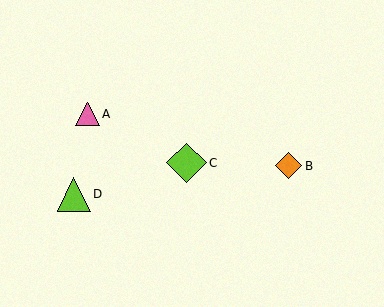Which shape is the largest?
The lime diamond (labeled C) is the largest.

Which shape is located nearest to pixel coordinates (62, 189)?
The lime triangle (labeled D) at (74, 194) is nearest to that location.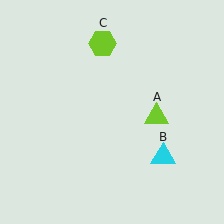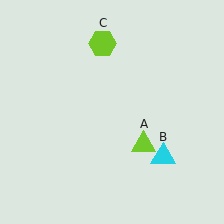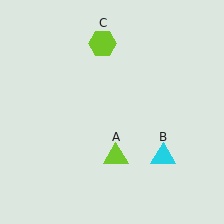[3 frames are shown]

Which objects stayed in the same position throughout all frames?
Cyan triangle (object B) and lime hexagon (object C) remained stationary.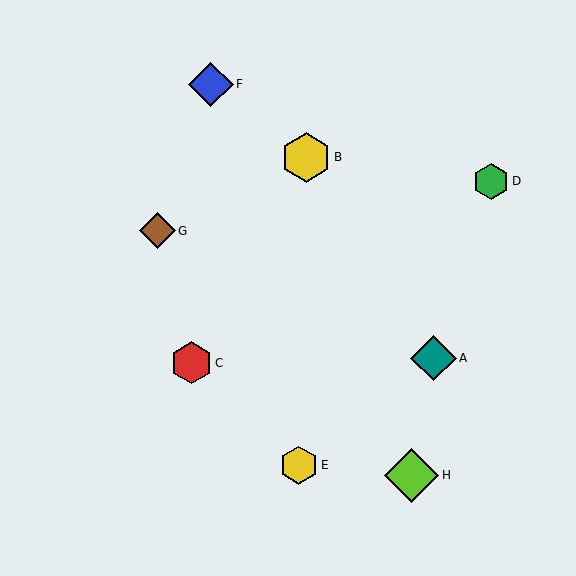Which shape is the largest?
The lime diamond (labeled H) is the largest.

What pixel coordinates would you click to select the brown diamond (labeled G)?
Click at (157, 231) to select the brown diamond G.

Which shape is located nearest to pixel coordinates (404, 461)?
The lime diamond (labeled H) at (412, 476) is nearest to that location.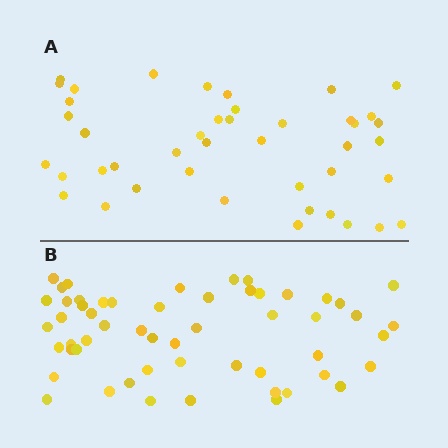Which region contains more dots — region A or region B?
Region B (the bottom region) has more dots.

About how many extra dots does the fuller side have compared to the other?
Region B has roughly 12 or so more dots than region A.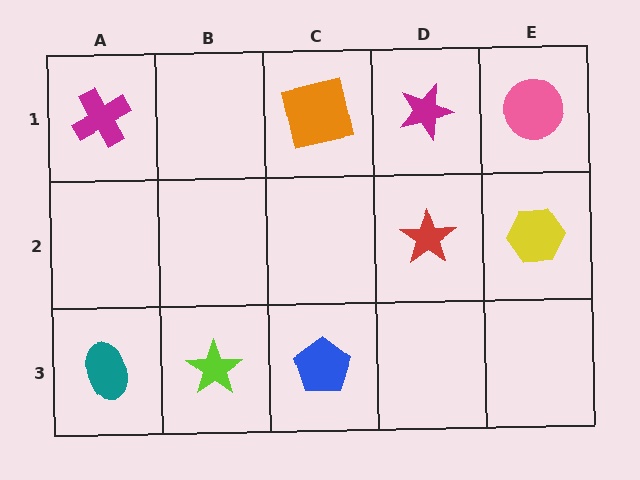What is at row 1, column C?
An orange square.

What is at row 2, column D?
A red star.